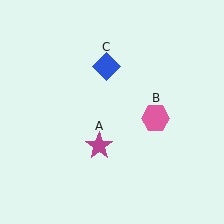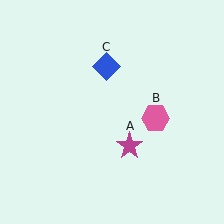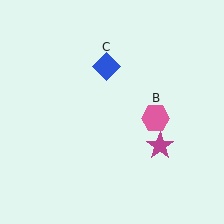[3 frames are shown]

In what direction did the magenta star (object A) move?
The magenta star (object A) moved right.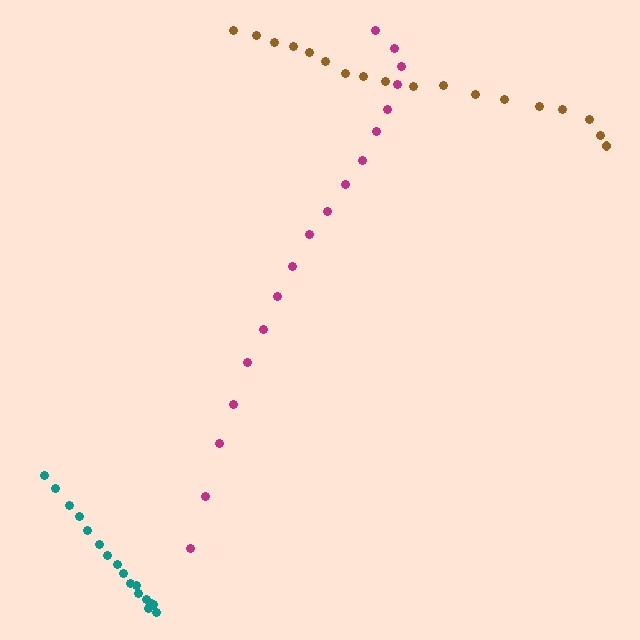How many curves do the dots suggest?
There are 3 distinct paths.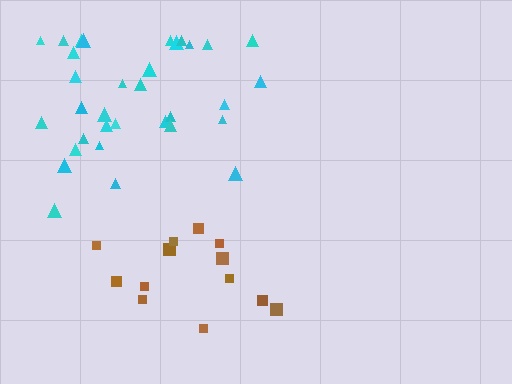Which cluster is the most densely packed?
Cyan.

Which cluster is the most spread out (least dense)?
Brown.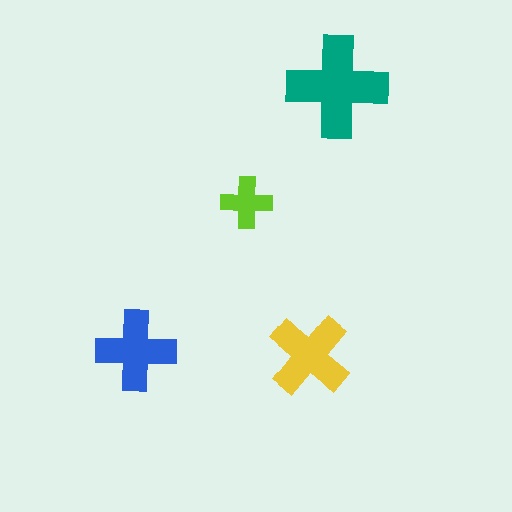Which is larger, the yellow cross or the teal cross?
The teal one.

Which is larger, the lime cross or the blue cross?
The blue one.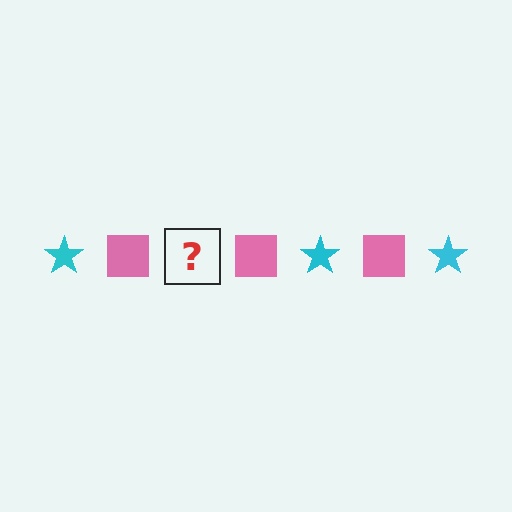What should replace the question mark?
The question mark should be replaced with a cyan star.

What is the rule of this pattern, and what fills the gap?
The rule is that the pattern alternates between cyan star and pink square. The gap should be filled with a cyan star.